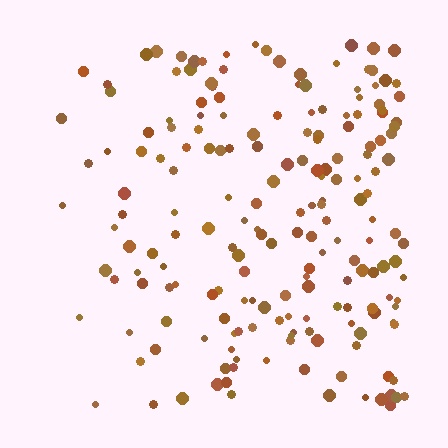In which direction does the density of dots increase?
From left to right, with the right side densest.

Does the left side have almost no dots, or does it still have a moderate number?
Still a moderate number, just noticeably fewer than the right.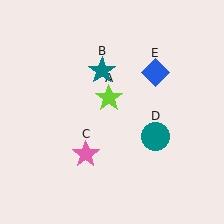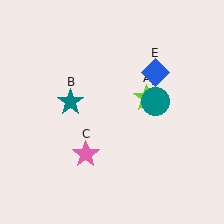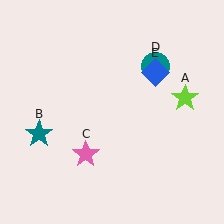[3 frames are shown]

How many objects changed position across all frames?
3 objects changed position: lime star (object A), teal star (object B), teal circle (object D).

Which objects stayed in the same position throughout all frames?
Pink star (object C) and blue diamond (object E) remained stationary.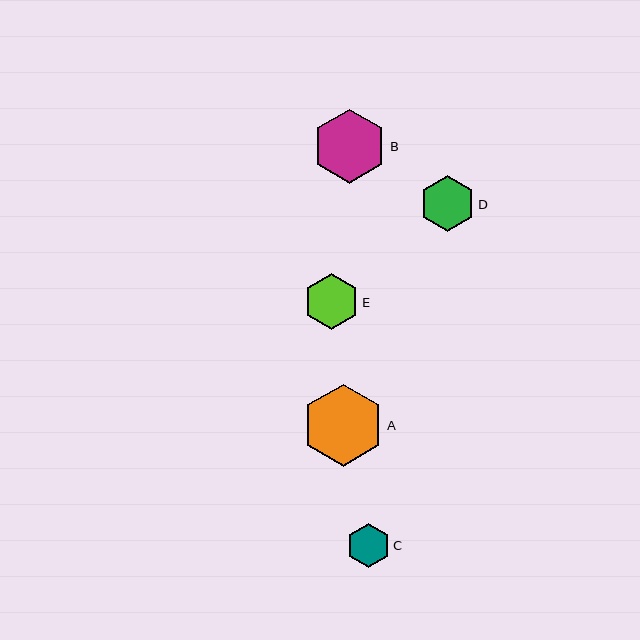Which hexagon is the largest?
Hexagon A is the largest with a size of approximately 82 pixels.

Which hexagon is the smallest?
Hexagon C is the smallest with a size of approximately 44 pixels.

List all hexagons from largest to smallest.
From largest to smallest: A, B, D, E, C.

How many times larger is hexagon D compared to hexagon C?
Hexagon D is approximately 1.3 times the size of hexagon C.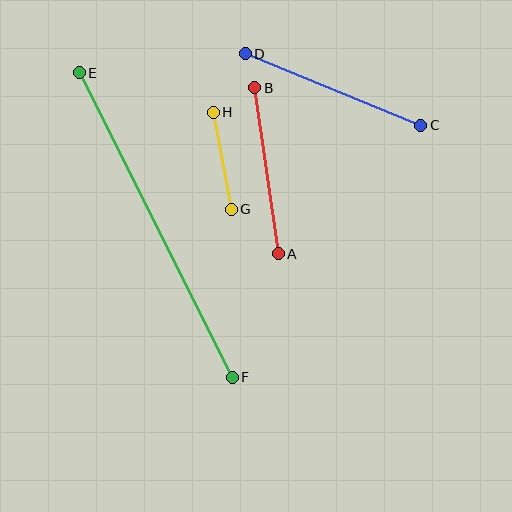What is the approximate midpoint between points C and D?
The midpoint is at approximately (333, 89) pixels.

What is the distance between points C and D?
The distance is approximately 190 pixels.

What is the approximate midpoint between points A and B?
The midpoint is at approximately (267, 171) pixels.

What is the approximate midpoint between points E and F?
The midpoint is at approximately (156, 225) pixels.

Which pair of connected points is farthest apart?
Points E and F are farthest apart.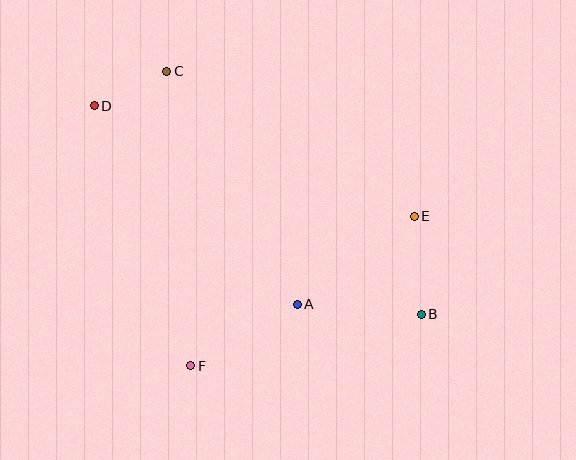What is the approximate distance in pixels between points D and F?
The distance between D and F is approximately 277 pixels.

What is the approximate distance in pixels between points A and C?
The distance between A and C is approximately 267 pixels.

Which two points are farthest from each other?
Points B and D are farthest from each other.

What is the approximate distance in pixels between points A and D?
The distance between A and D is approximately 284 pixels.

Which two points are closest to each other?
Points C and D are closest to each other.